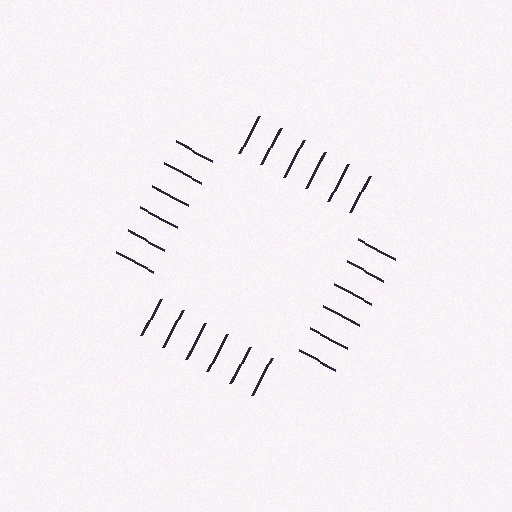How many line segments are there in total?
24 — 6 along each of the 4 edges.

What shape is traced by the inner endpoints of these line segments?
An illusory square — the line segments terminate on its edges but no continuous stroke is drawn.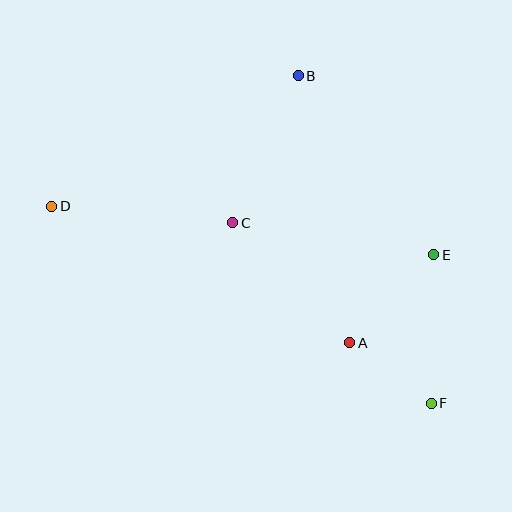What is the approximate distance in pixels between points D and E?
The distance between D and E is approximately 385 pixels.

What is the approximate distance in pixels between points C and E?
The distance between C and E is approximately 203 pixels.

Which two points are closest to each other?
Points A and F are closest to each other.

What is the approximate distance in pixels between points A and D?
The distance between A and D is approximately 328 pixels.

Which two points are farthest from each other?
Points D and F are farthest from each other.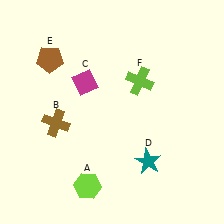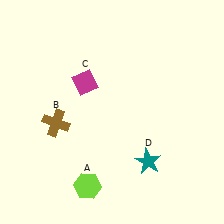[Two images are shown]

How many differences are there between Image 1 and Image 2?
There are 2 differences between the two images.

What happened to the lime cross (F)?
The lime cross (F) was removed in Image 2. It was in the top-right area of Image 1.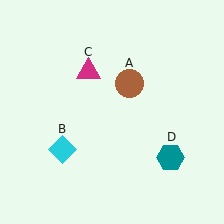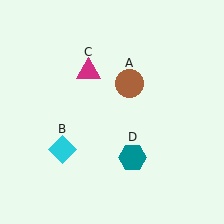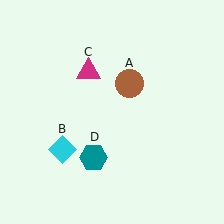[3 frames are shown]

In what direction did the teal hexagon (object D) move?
The teal hexagon (object D) moved left.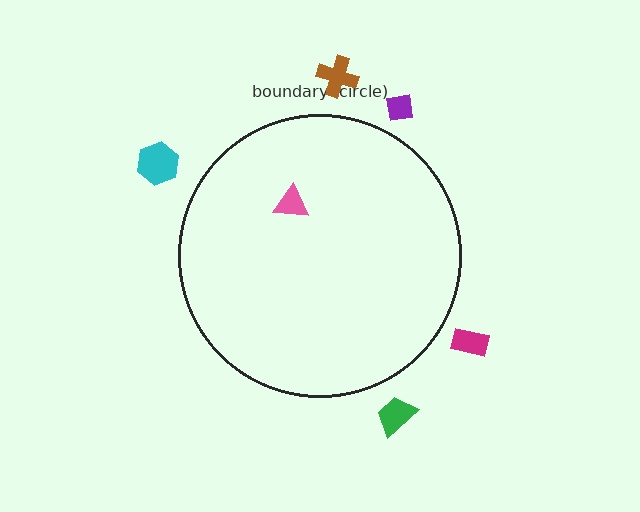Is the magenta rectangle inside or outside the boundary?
Outside.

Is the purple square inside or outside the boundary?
Outside.